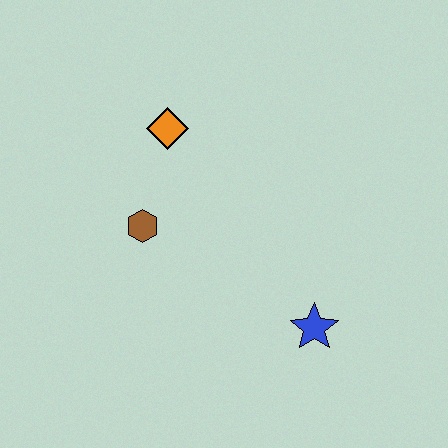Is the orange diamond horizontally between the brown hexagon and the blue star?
Yes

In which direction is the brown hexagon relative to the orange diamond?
The brown hexagon is below the orange diamond.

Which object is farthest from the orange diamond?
The blue star is farthest from the orange diamond.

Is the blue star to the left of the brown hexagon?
No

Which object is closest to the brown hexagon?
The orange diamond is closest to the brown hexagon.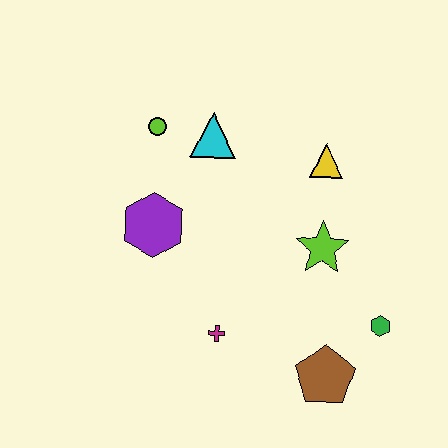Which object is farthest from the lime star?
The lime circle is farthest from the lime star.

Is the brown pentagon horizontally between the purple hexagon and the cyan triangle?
No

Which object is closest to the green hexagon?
The brown pentagon is closest to the green hexagon.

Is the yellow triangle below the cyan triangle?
Yes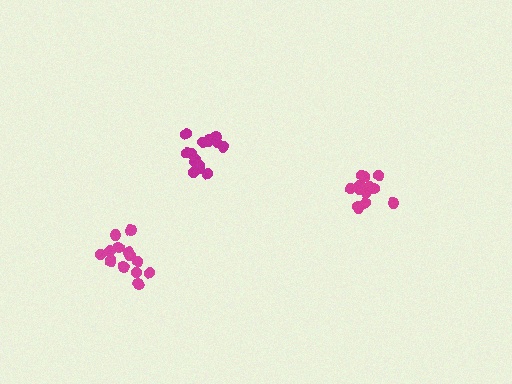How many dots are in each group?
Group 1: 15 dots, Group 2: 13 dots, Group 3: 15 dots (43 total).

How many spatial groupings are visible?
There are 3 spatial groupings.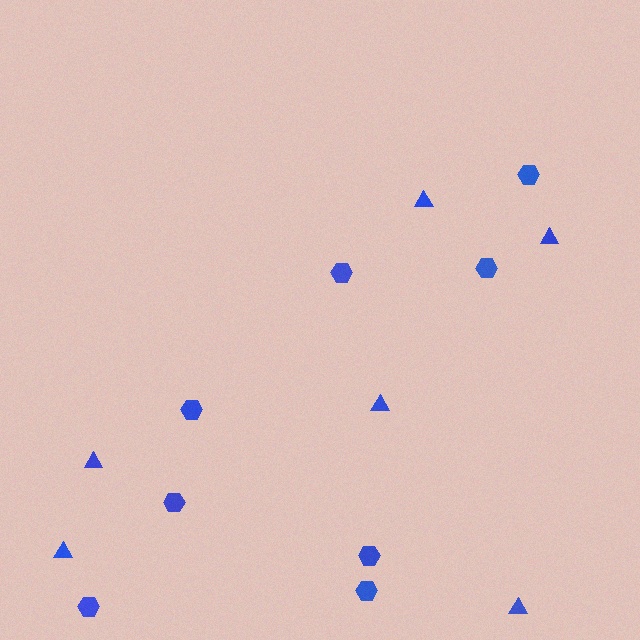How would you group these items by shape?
There are 2 groups: one group of hexagons (8) and one group of triangles (6).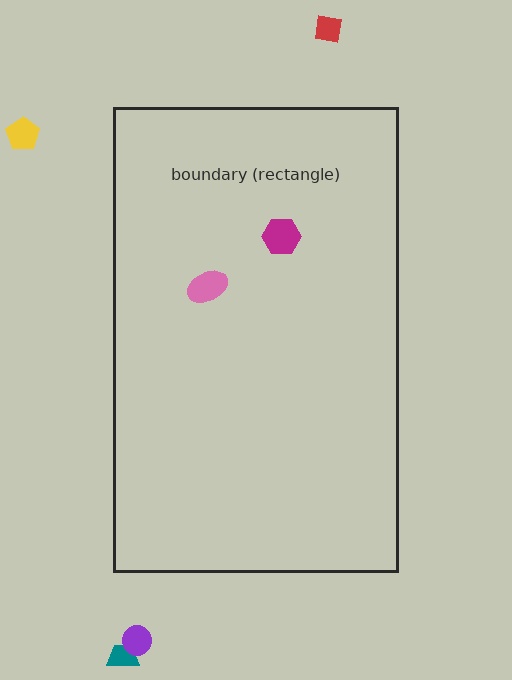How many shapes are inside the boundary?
2 inside, 4 outside.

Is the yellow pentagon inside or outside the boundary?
Outside.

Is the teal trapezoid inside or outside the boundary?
Outside.